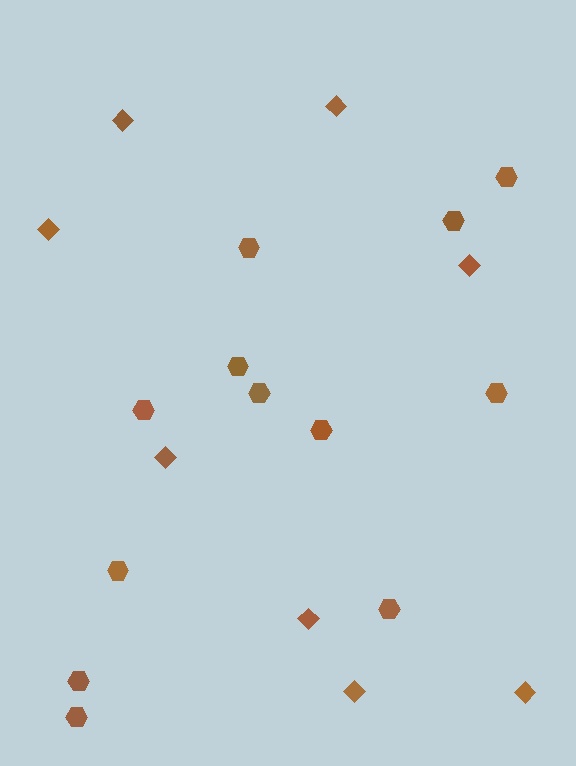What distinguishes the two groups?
There are 2 groups: one group of diamonds (8) and one group of hexagons (12).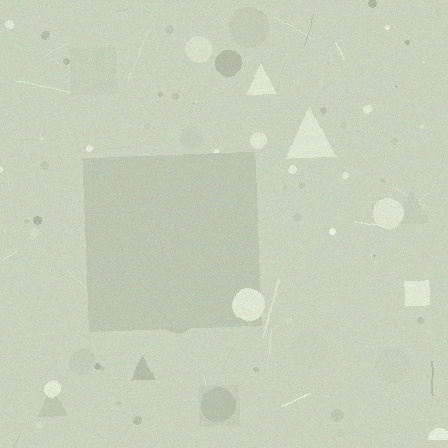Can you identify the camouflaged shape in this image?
The camouflaged shape is a square.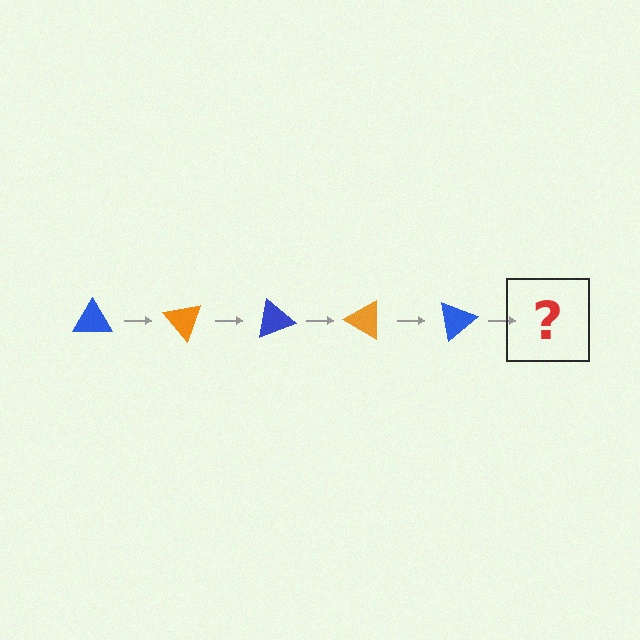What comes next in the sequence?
The next element should be an orange triangle, rotated 250 degrees from the start.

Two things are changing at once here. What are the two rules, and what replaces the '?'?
The two rules are that it rotates 50 degrees each step and the color cycles through blue and orange. The '?' should be an orange triangle, rotated 250 degrees from the start.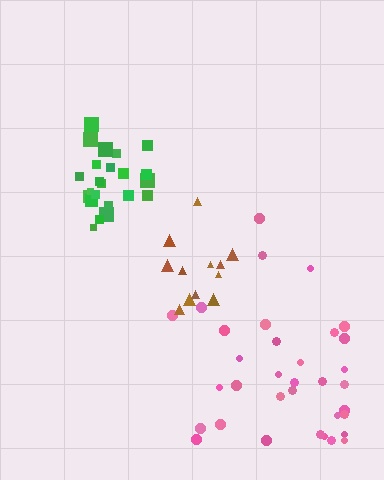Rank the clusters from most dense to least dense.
green, pink, brown.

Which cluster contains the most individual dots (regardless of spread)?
Pink (34).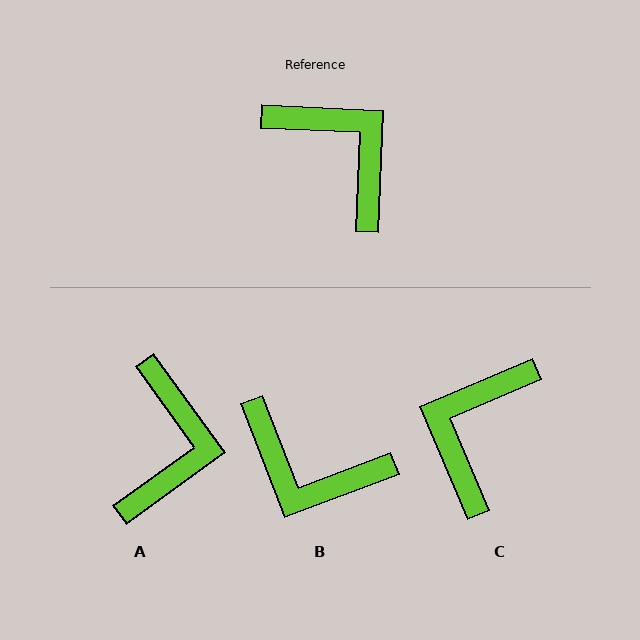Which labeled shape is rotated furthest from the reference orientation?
B, about 157 degrees away.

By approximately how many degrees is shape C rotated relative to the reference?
Approximately 116 degrees counter-clockwise.